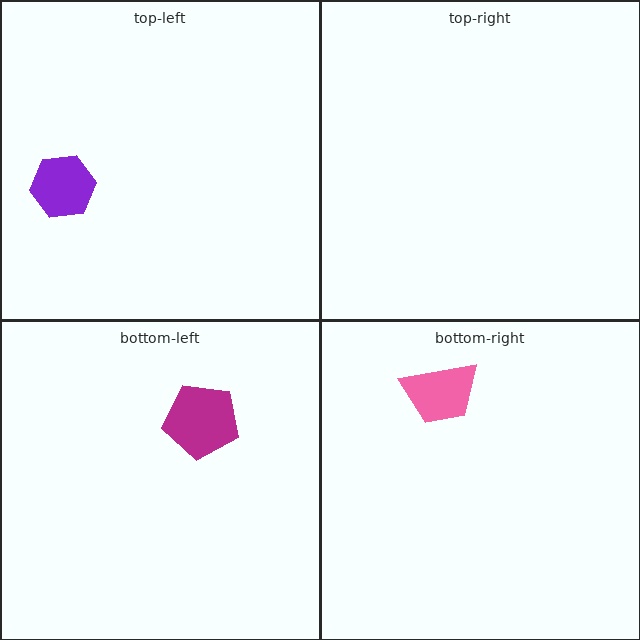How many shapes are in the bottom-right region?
1.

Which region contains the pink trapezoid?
The bottom-right region.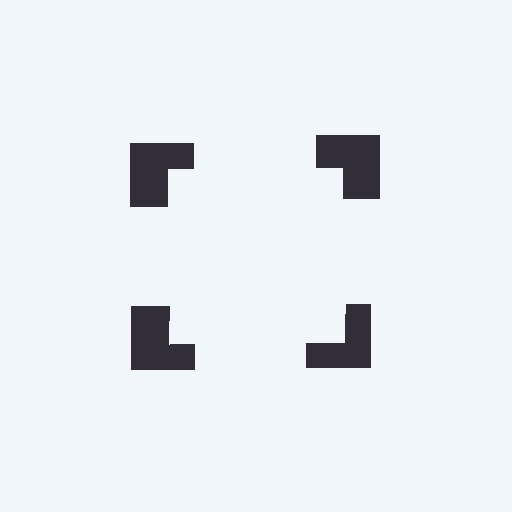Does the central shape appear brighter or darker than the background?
It typically appears slightly brighter than the background, even though no actual brightness change is drawn.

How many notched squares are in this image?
There are 4 — one at each vertex of the illusory square.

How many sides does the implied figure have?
4 sides.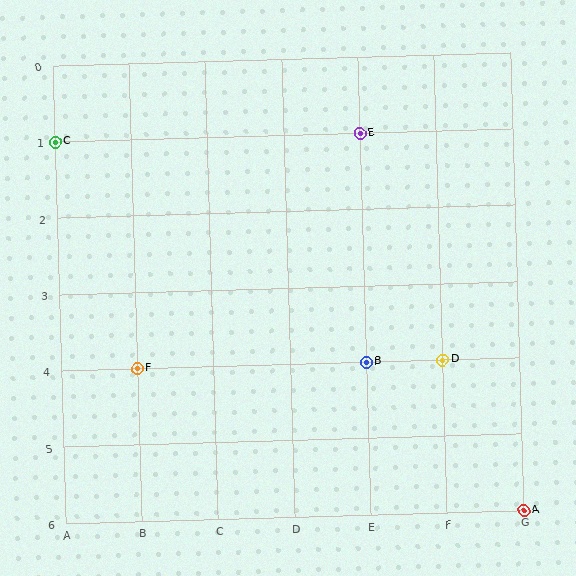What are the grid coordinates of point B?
Point B is at grid coordinates (E, 4).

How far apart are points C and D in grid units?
Points C and D are 5 columns and 3 rows apart (about 5.8 grid units diagonally).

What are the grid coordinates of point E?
Point E is at grid coordinates (E, 1).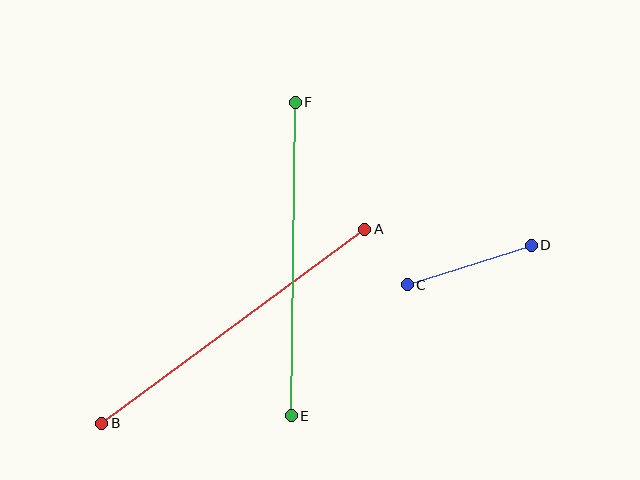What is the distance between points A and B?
The distance is approximately 327 pixels.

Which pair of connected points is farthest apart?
Points A and B are farthest apart.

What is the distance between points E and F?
The distance is approximately 314 pixels.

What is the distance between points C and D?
The distance is approximately 130 pixels.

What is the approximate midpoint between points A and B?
The midpoint is at approximately (233, 326) pixels.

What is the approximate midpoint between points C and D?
The midpoint is at approximately (469, 265) pixels.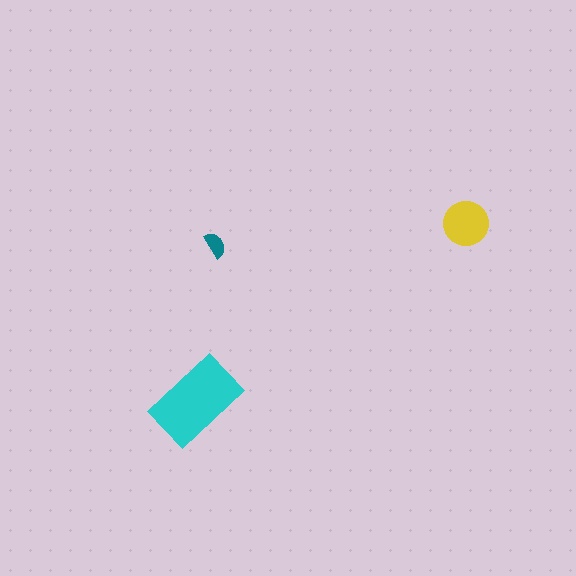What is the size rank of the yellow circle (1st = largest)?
2nd.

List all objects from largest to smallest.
The cyan rectangle, the yellow circle, the teal semicircle.